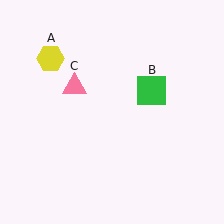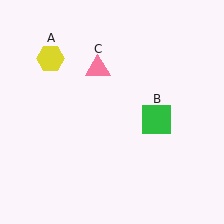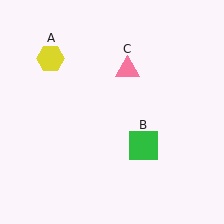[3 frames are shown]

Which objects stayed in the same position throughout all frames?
Yellow hexagon (object A) remained stationary.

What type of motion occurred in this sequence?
The green square (object B), pink triangle (object C) rotated clockwise around the center of the scene.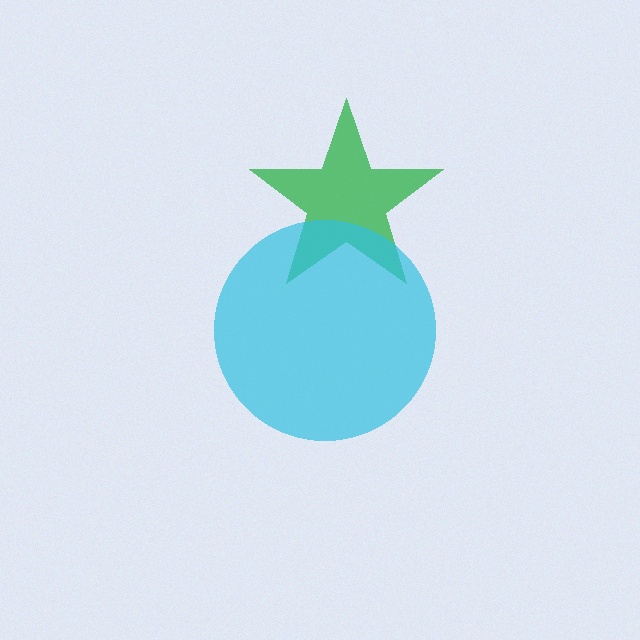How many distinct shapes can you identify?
There are 2 distinct shapes: a green star, a cyan circle.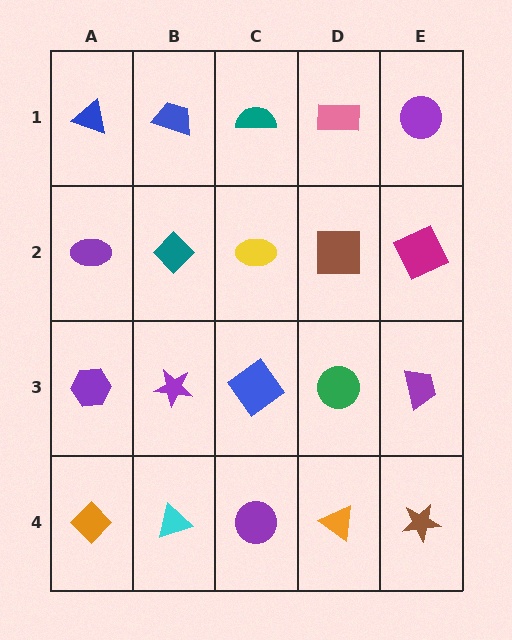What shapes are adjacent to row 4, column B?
A purple star (row 3, column B), an orange diamond (row 4, column A), a purple circle (row 4, column C).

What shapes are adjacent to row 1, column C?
A yellow ellipse (row 2, column C), a blue trapezoid (row 1, column B), a pink rectangle (row 1, column D).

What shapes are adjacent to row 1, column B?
A teal diamond (row 2, column B), a blue triangle (row 1, column A), a teal semicircle (row 1, column C).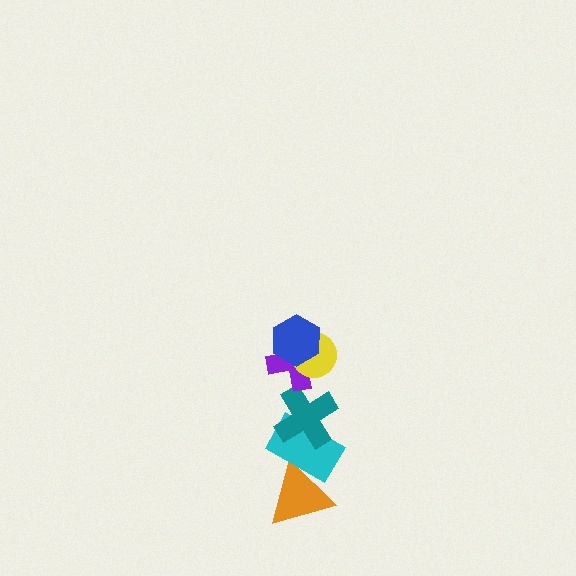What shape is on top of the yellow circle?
The blue hexagon is on top of the yellow circle.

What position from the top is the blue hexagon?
The blue hexagon is 1st from the top.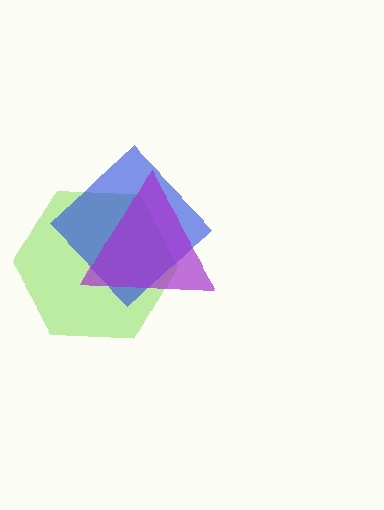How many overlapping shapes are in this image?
There are 3 overlapping shapes in the image.